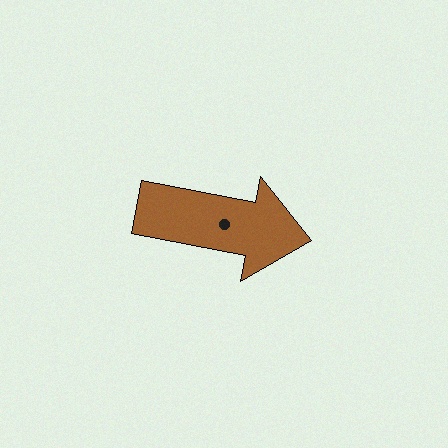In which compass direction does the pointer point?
East.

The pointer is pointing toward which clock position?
Roughly 3 o'clock.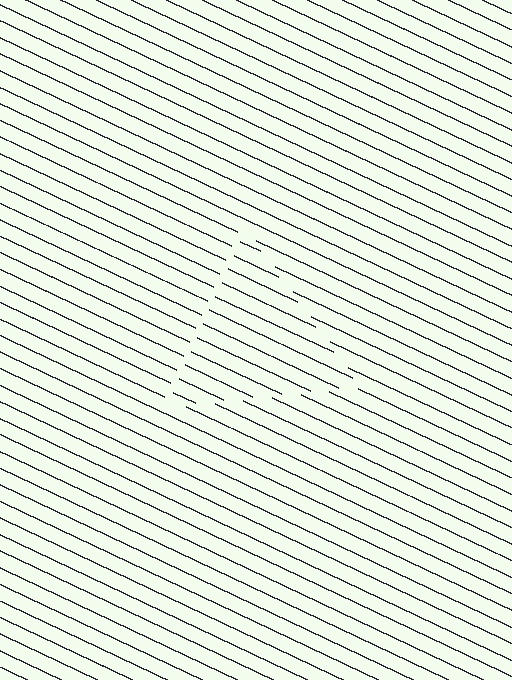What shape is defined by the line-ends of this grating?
An illusory triangle. The interior of the shape contains the same grating, shifted by half a period — the contour is defined by the phase discontinuity where line-ends from the inner and outer gratings abut.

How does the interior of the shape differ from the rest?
The interior of the shape contains the same grating, shifted by half a period — the contour is defined by the phase discontinuity where line-ends from the inner and outer gratings abut.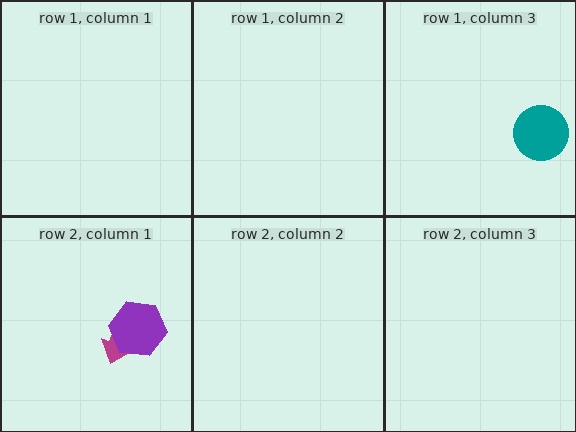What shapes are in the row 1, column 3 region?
The teal circle.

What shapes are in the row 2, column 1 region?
The magenta arrow, the purple hexagon.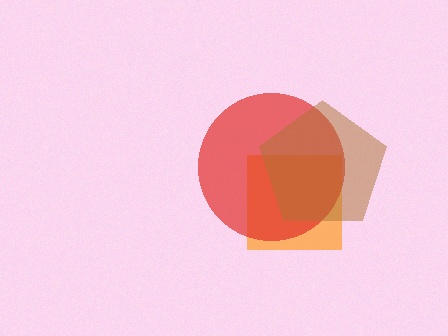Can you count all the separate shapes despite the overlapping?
Yes, there are 3 separate shapes.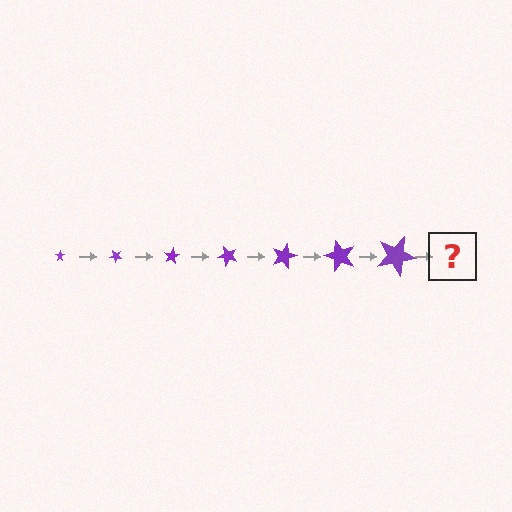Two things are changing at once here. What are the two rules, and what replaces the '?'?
The two rules are that the star grows larger each step and it rotates 40 degrees each step. The '?' should be a star, larger than the previous one and rotated 280 degrees from the start.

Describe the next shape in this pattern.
It should be a star, larger than the previous one and rotated 280 degrees from the start.